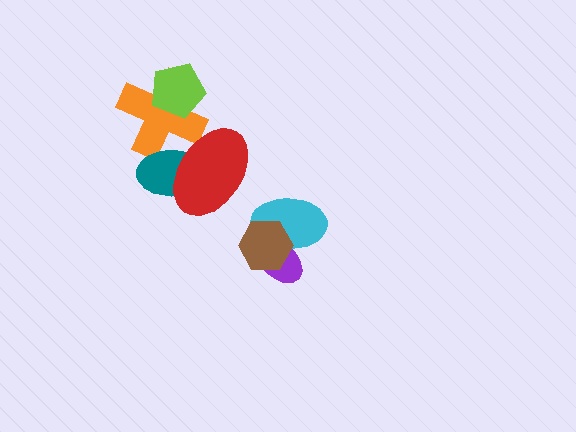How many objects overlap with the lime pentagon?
1 object overlaps with the lime pentagon.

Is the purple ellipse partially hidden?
Yes, it is partially covered by another shape.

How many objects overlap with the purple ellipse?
2 objects overlap with the purple ellipse.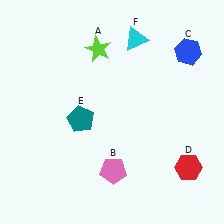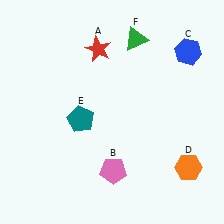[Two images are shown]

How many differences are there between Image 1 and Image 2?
There are 3 differences between the two images.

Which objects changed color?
A changed from lime to red. D changed from red to orange. F changed from cyan to green.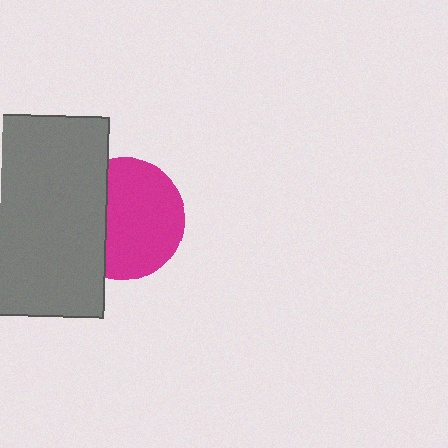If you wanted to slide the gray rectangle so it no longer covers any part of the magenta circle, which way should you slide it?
Slide it left — that is the most direct way to separate the two shapes.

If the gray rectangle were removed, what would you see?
You would see the complete magenta circle.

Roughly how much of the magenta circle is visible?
Most of it is visible (roughly 66%).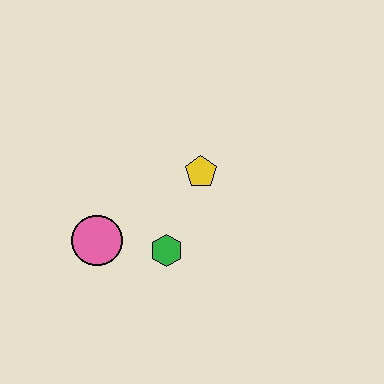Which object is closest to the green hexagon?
The pink circle is closest to the green hexagon.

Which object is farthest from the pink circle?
The yellow pentagon is farthest from the pink circle.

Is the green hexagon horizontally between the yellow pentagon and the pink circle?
Yes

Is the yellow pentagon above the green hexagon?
Yes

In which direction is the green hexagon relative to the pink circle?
The green hexagon is to the right of the pink circle.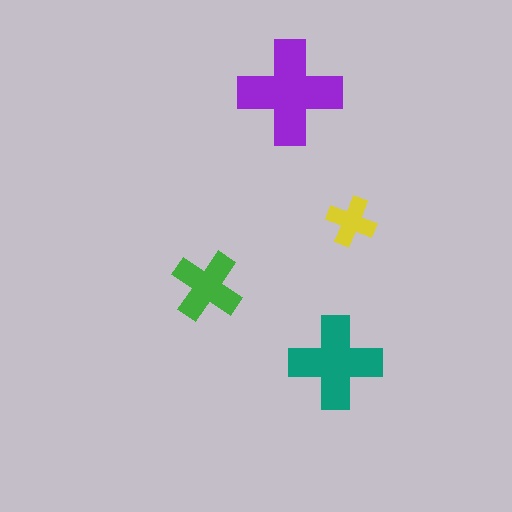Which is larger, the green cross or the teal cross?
The teal one.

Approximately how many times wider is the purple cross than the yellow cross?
About 2 times wider.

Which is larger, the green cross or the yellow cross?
The green one.